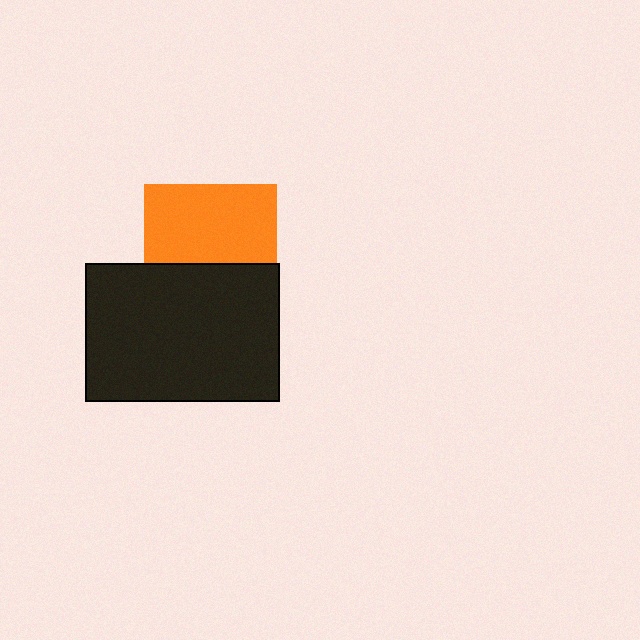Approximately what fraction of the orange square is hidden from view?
Roughly 40% of the orange square is hidden behind the black rectangle.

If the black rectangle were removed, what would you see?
You would see the complete orange square.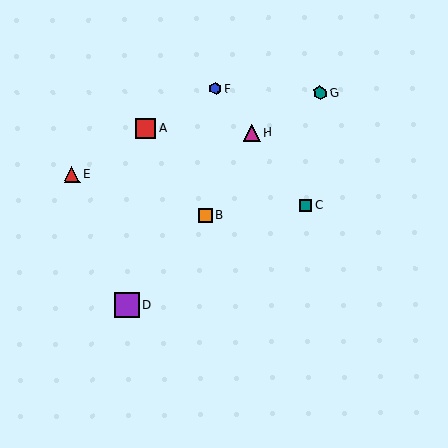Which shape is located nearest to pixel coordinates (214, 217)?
The orange square (labeled B) at (205, 215) is nearest to that location.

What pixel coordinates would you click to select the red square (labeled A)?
Click at (145, 128) to select the red square A.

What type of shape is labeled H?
Shape H is a magenta triangle.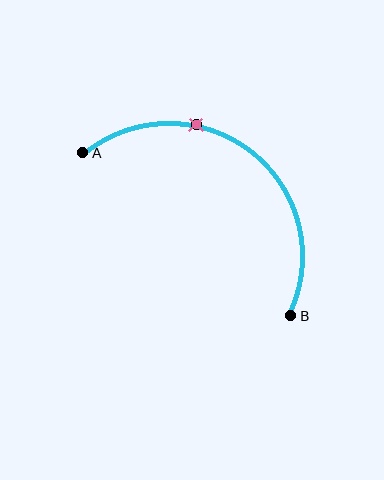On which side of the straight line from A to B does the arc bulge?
The arc bulges above and to the right of the straight line connecting A and B.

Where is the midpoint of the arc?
The arc midpoint is the point on the curve farthest from the straight line joining A and B. It sits above and to the right of that line.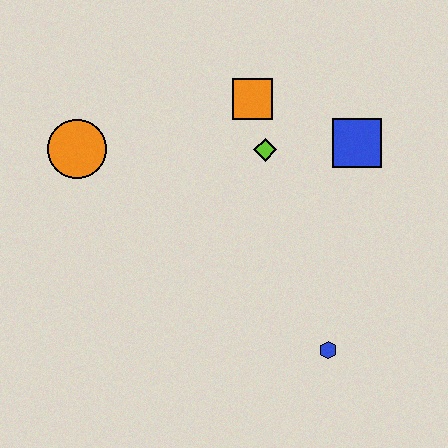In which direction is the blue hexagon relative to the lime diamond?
The blue hexagon is below the lime diamond.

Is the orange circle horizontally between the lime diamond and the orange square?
No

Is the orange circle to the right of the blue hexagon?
No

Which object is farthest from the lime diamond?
The blue hexagon is farthest from the lime diamond.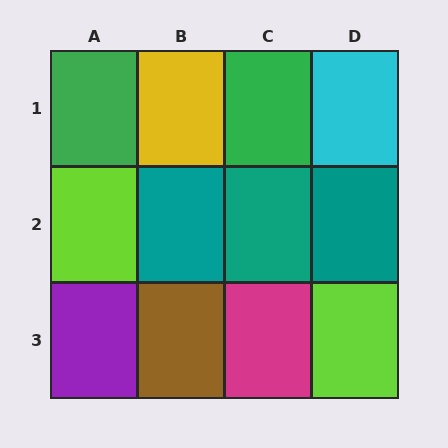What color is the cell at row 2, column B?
Teal.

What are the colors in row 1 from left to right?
Green, yellow, green, cyan.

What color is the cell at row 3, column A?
Purple.